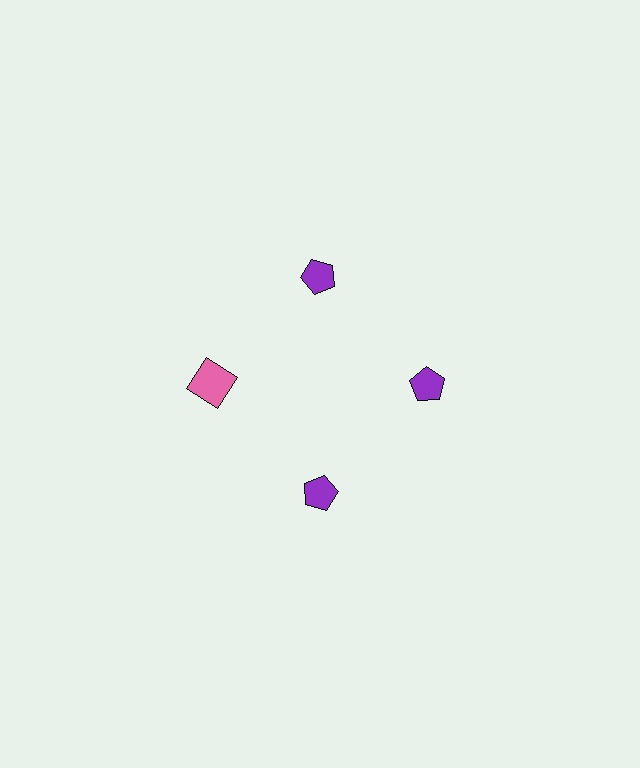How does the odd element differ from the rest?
It differs in both color (pink instead of purple) and shape (square instead of pentagon).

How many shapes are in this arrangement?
There are 4 shapes arranged in a ring pattern.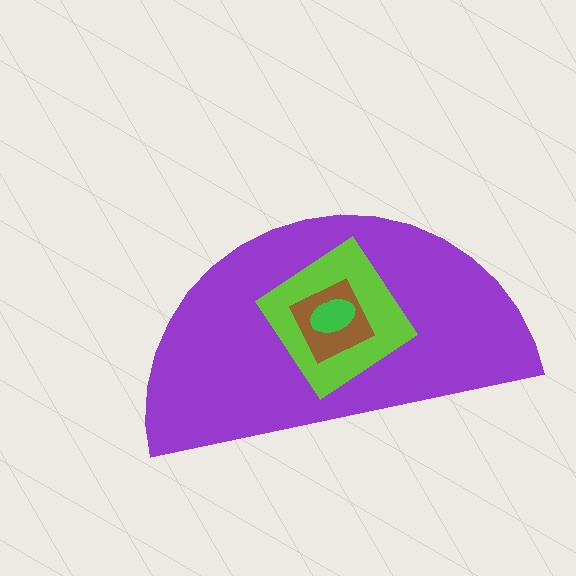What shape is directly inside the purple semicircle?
The lime diamond.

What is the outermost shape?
The purple semicircle.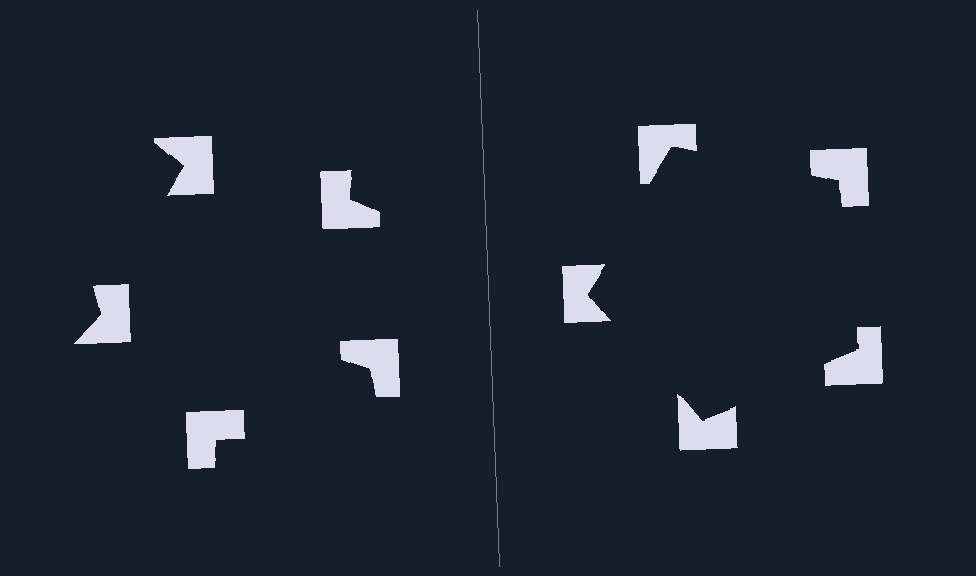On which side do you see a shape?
An illusory pentagon appears on the right side. On the left side the wedge cuts are rotated, so no coherent shape forms.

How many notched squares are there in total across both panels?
10 — 5 on each side.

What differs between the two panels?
The notched squares are positioned identically on both sides; only the wedge orientations differ. On the right they align to a pentagon; on the left they are misaligned.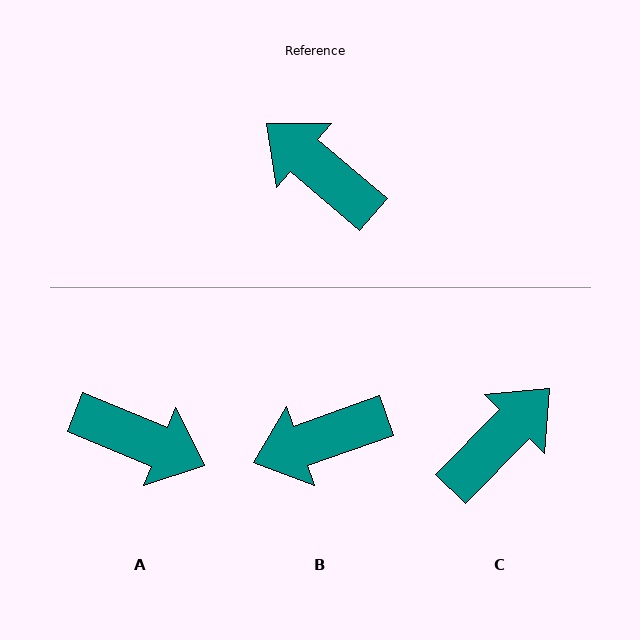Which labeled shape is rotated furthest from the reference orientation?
A, about 162 degrees away.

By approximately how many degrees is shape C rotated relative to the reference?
Approximately 94 degrees clockwise.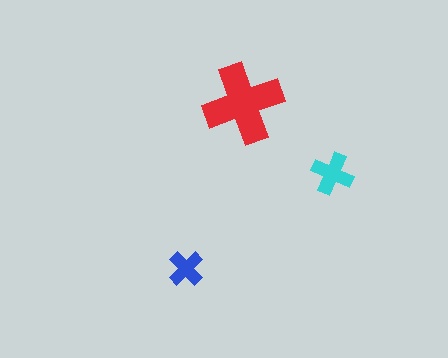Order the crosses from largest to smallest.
the red one, the cyan one, the blue one.